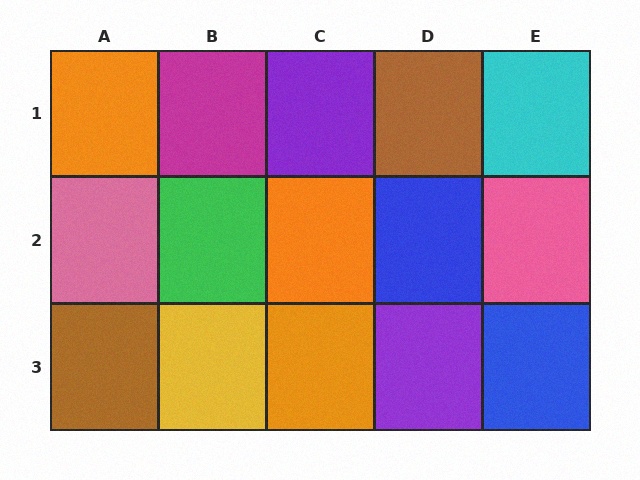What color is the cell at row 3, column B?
Yellow.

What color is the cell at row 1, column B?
Magenta.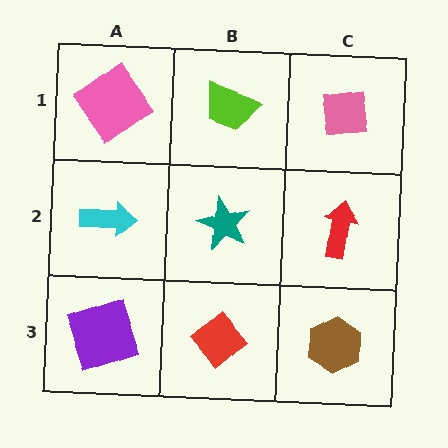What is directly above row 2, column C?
A pink square.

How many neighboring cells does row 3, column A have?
2.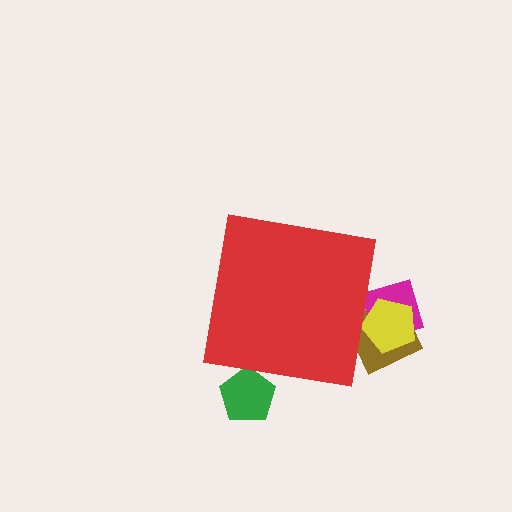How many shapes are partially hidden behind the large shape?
4 shapes are partially hidden.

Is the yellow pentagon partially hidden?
Yes, the yellow pentagon is partially hidden behind the red square.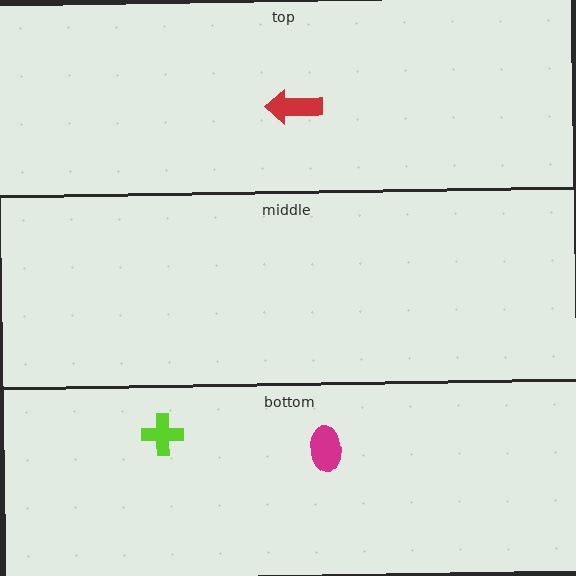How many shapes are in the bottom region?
2.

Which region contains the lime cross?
The bottom region.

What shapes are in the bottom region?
The lime cross, the magenta ellipse.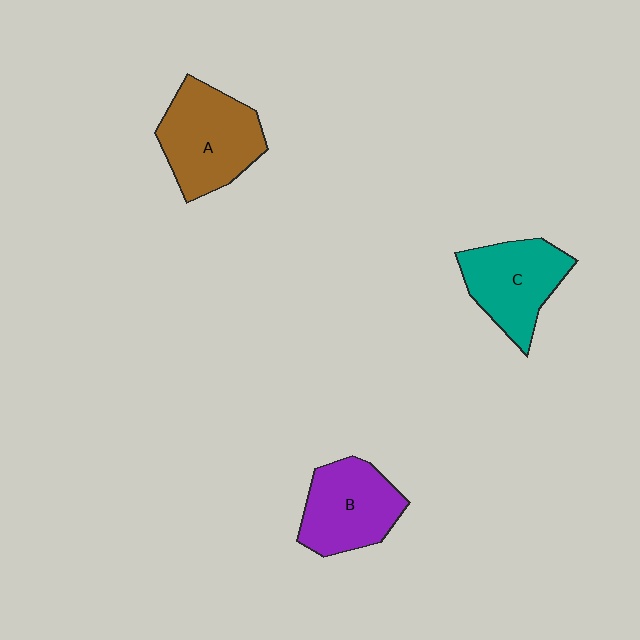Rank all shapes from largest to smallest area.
From largest to smallest: A (brown), B (purple), C (teal).